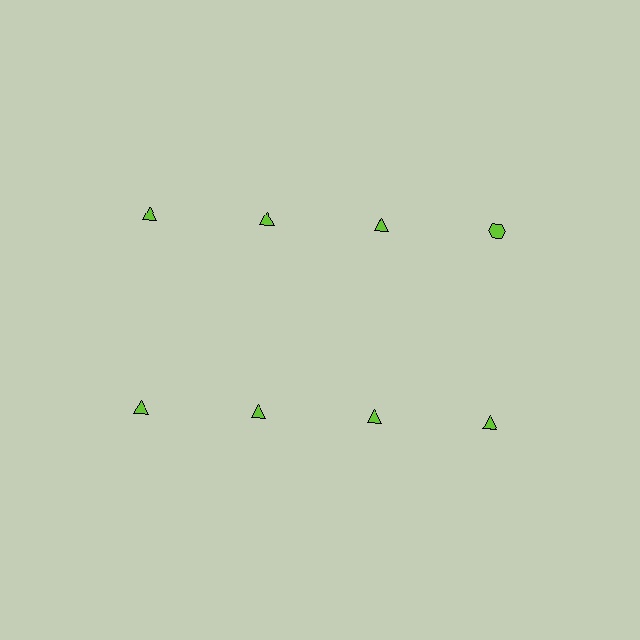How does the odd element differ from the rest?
It has a different shape: hexagon instead of triangle.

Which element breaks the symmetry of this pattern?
The lime hexagon in the top row, second from right column breaks the symmetry. All other shapes are lime triangles.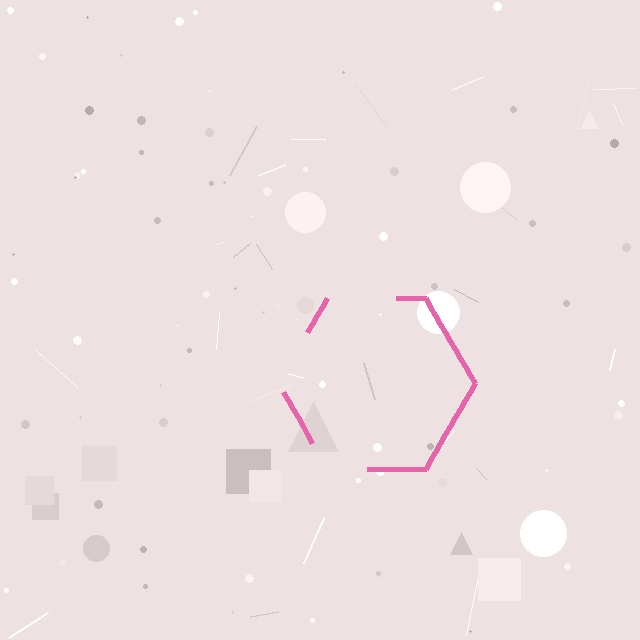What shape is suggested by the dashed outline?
The dashed outline suggests a hexagon.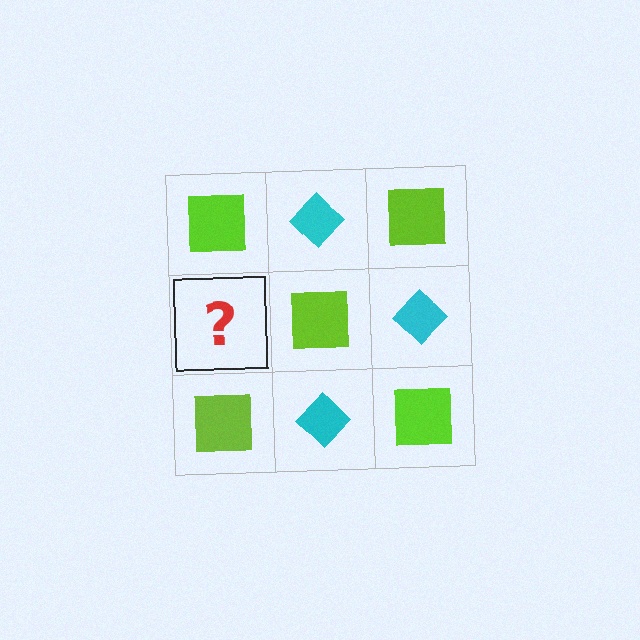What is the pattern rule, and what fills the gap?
The rule is that it alternates lime square and cyan diamond in a checkerboard pattern. The gap should be filled with a cyan diamond.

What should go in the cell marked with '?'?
The missing cell should contain a cyan diamond.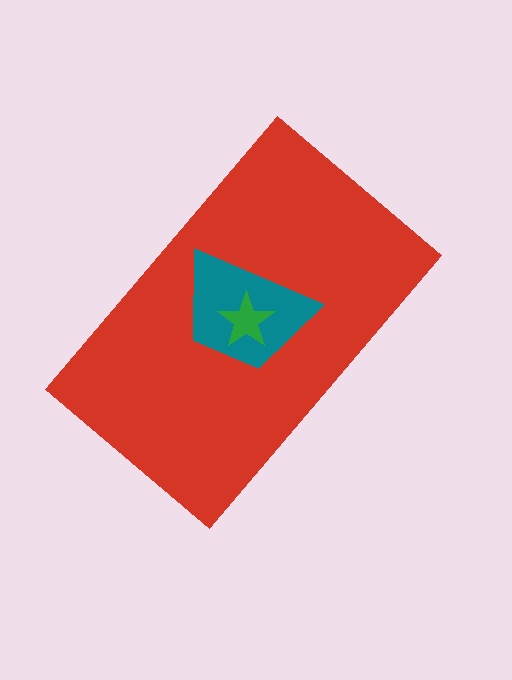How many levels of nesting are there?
3.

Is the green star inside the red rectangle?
Yes.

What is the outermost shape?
The red rectangle.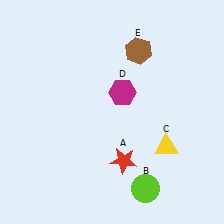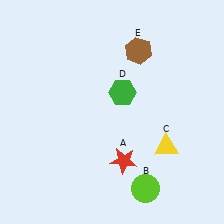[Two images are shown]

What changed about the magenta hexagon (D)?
In Image 1, D is magenta. In Image 2, it changed to green.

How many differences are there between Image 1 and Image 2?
There is 1 difference between the two images.